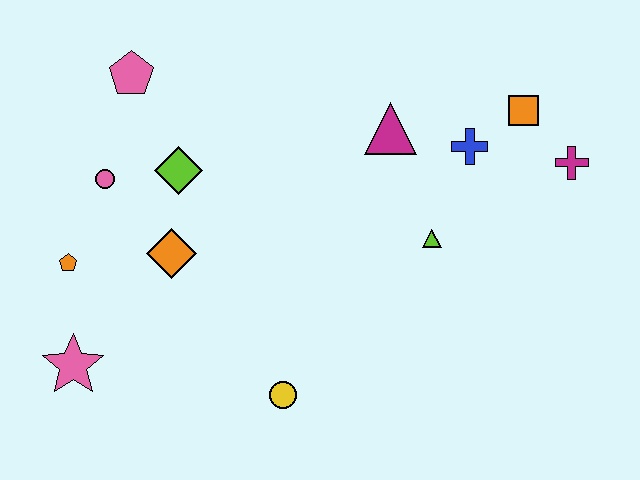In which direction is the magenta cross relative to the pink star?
The magenta cross is to the right of the pink star.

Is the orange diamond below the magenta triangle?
Yes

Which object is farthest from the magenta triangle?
The pink star is farthest from the magenta triangle.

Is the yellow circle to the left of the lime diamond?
No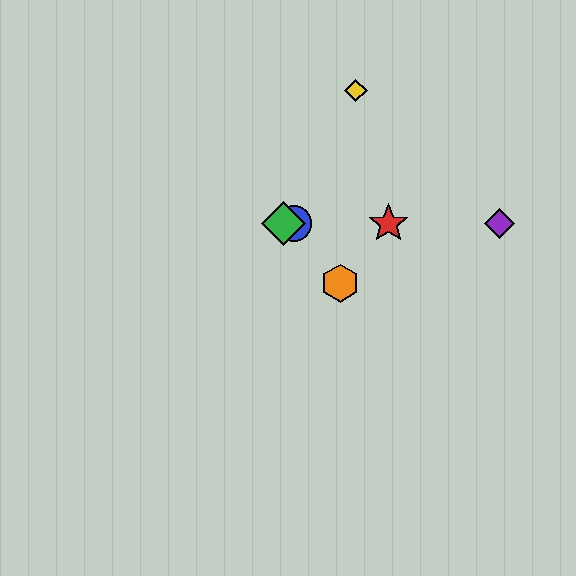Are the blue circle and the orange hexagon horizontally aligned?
No, the blue circle is at y≈223 and the orange hexagon is at y≈283.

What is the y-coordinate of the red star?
The red star is at y≈223.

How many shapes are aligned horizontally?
4 shapes (the red star, the blue circle, the green diamond, the purple diamond) are aligned horizontally.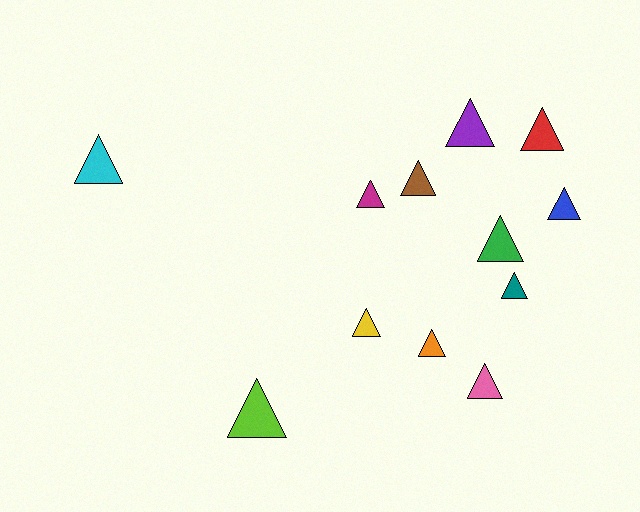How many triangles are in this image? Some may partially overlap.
There are 12 triangles.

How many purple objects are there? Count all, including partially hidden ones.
There is 1 purple object.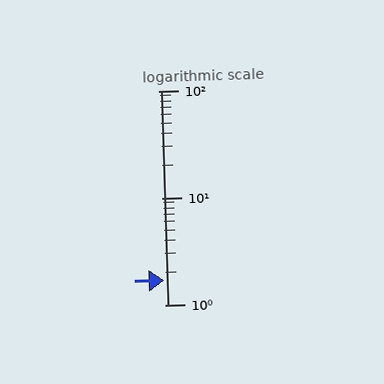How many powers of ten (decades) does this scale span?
The scale spans 2 decades, from 1 to 100.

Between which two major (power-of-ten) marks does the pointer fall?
The pointer is between 1 and 10.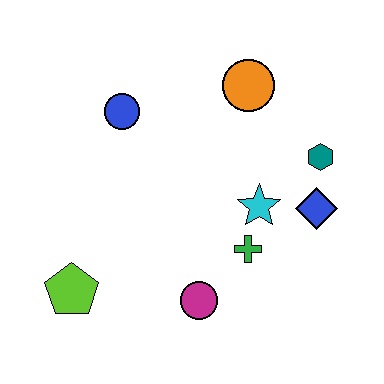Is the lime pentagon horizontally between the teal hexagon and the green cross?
No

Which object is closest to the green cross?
The cyan star is closest to the green cross.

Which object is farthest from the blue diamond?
The lime pentagon is farthest from the blue diamond.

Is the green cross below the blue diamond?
Yes